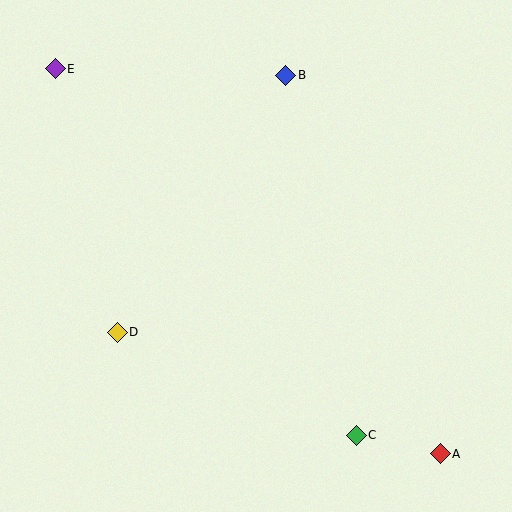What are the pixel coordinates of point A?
Point A is at (440, 454).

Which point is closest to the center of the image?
Point D at (117, 332) is closest to the center.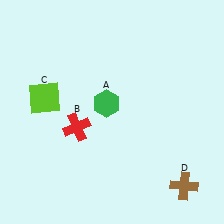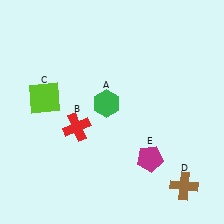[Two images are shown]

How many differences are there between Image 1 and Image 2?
There is 1 difference between the two images.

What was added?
A magenta pentagon (E) was added in Image 2.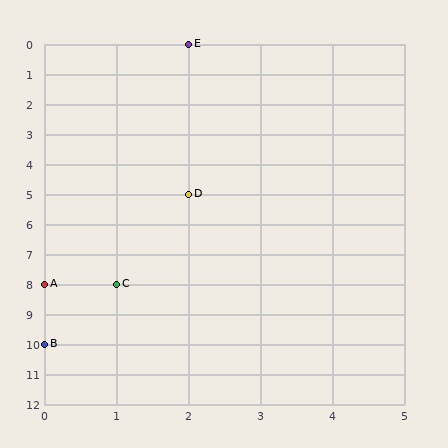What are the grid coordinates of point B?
Point B is at grid coordinates (0, 10).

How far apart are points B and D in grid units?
Points B and D are 2 columns and 5 rows apart (about 5.4 grid units diagonally).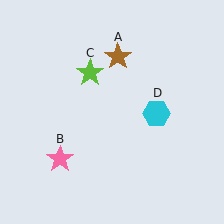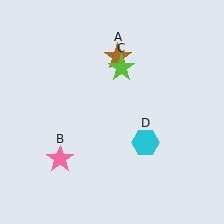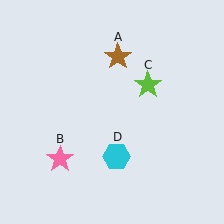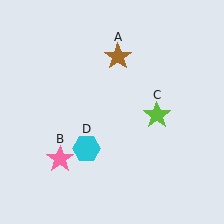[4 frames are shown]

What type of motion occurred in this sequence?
The lime star (object C), cyan hexagon (object D) rotated clockwise around the center of the scene.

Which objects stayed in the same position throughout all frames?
Brown star (object A) and pink star (object B) remained stationary.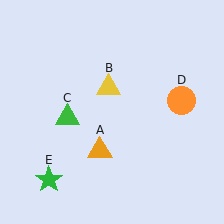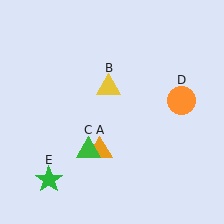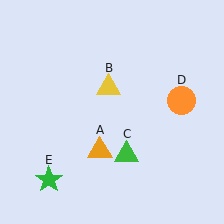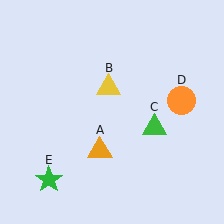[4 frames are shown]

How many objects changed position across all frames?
1 object changed position: green triangle (object C).